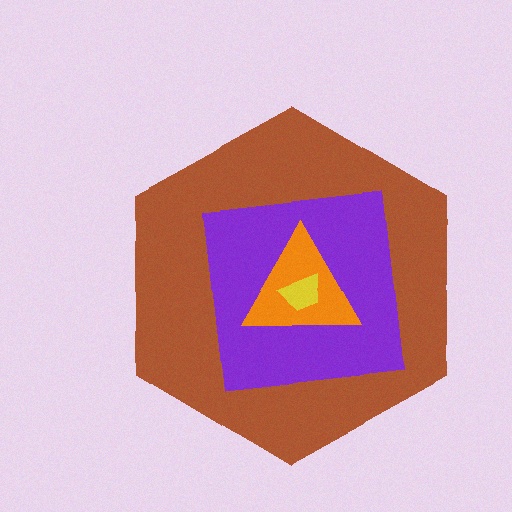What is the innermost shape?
The yellow trapezoid.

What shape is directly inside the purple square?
The orange triangle.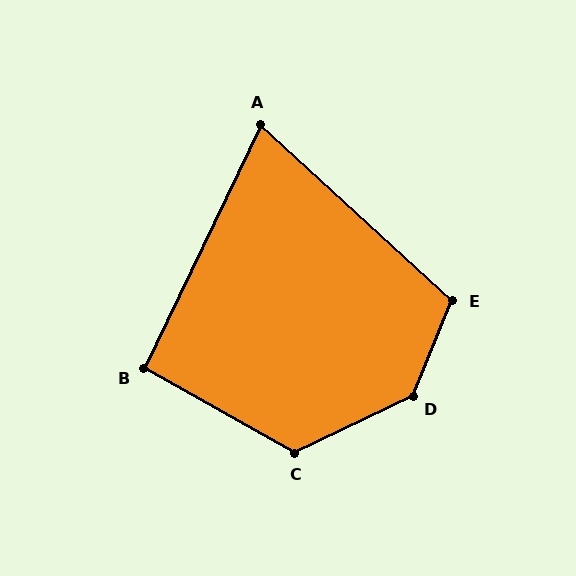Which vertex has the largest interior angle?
D, at approximately 138 degrees.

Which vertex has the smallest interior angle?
A, at approximately 73 degrees.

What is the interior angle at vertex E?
Approximately 110 degrees (obtuse).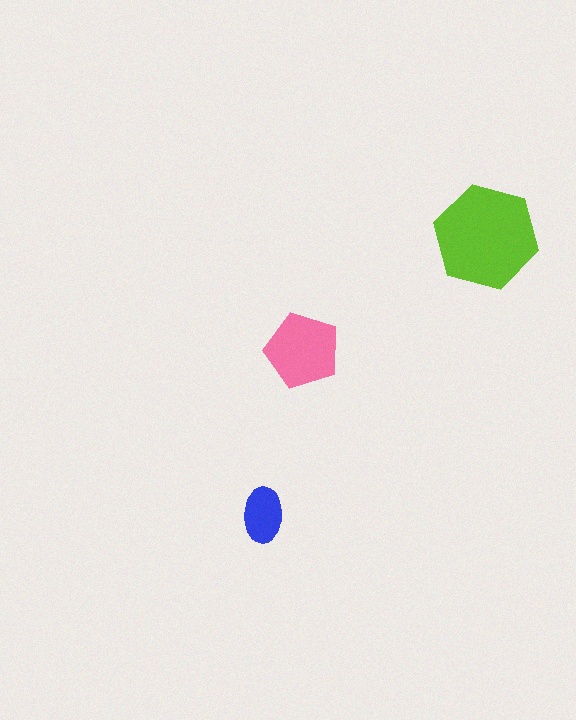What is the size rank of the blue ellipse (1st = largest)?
3rd.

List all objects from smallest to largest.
The blue ellipse, the pink pentagon, the lime hexagon.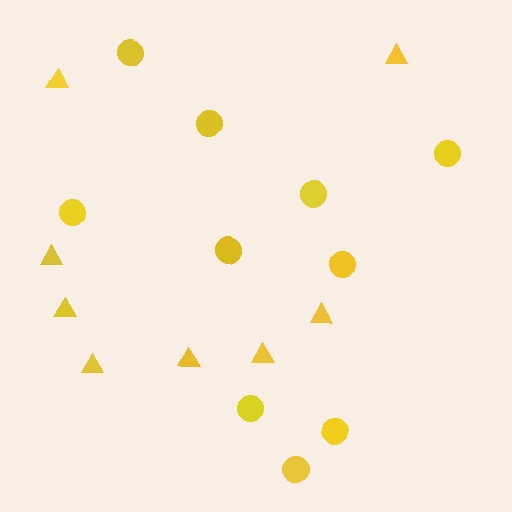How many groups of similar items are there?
There are 2 groups: one group of circles (10) and one group of triangles (8).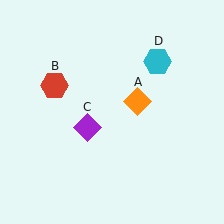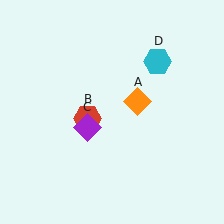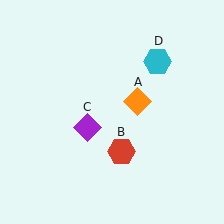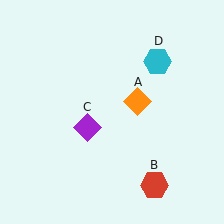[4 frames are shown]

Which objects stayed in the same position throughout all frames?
Orange diamond (object A) and purple diamond (object C) and cyan hexagon (object D) remained stationary.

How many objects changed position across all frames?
1 object changed position: red hexagon (object B).